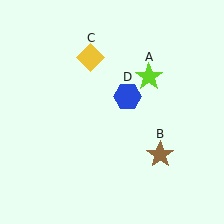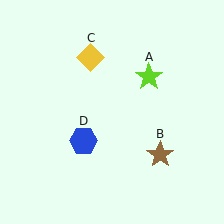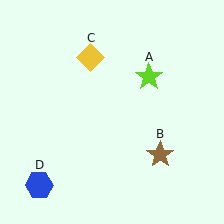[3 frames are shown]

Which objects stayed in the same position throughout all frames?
Lime star (object A) and brown star (object B) and yellow diamond (object C) remained stationary.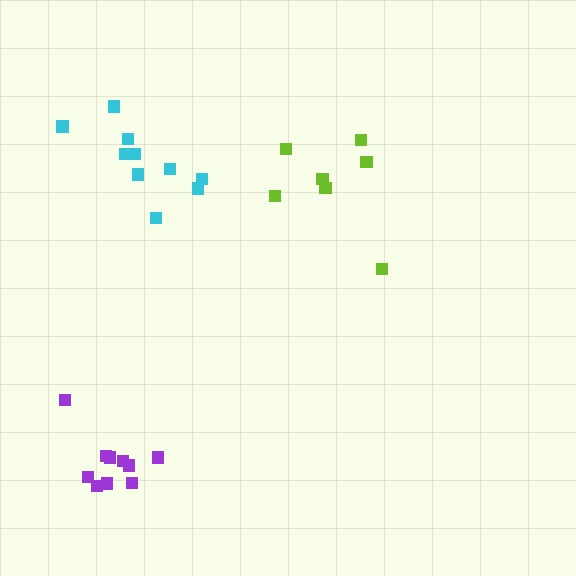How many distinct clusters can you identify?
There are 3 distinct clusters.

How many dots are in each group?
Group 1: 10 dots, Group 2: 10 dots, Group 3: 7 dots (27 total).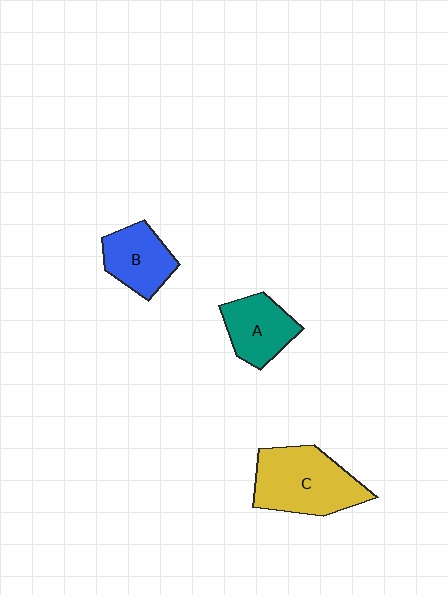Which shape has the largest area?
Shape C (yellow).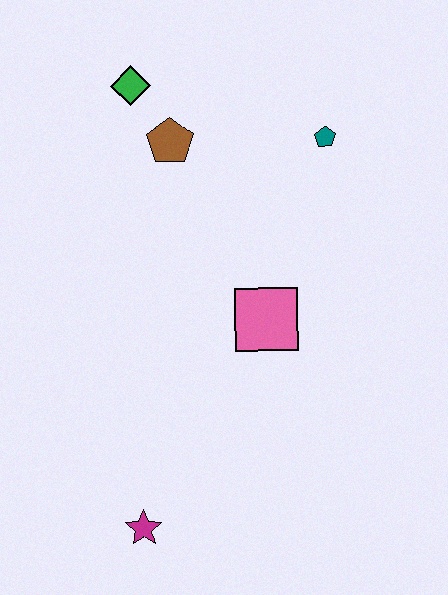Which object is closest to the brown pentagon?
The green diamond is closest to the brown pentagon.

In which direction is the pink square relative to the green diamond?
The pink square is below the green diamond.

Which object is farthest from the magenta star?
The green diamond is farthest from the magenta star.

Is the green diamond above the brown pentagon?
Yes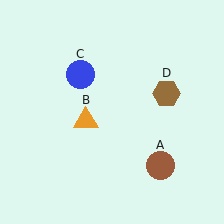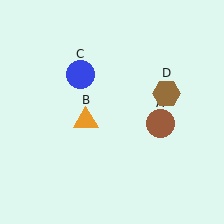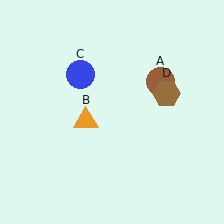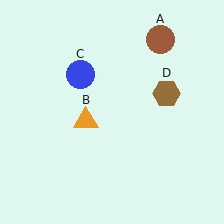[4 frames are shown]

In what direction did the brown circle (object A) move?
The brown circle (object A) moved up.